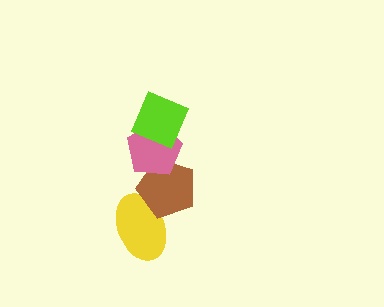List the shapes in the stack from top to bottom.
From top to bottom: the lime diamond, the pink pentagon, the brown pentagon, the yellow ellipse.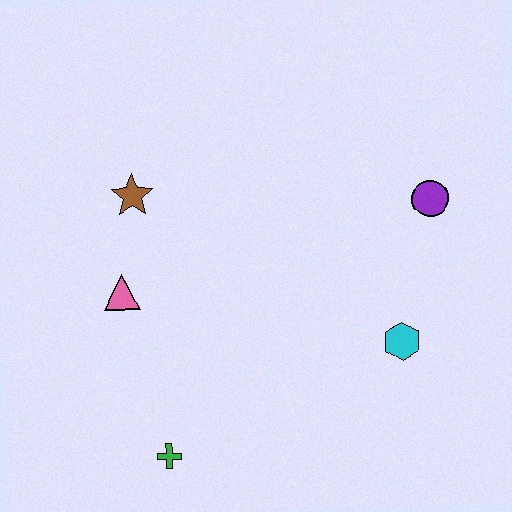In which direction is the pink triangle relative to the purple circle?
The pink triangle is to the left of the purple circle.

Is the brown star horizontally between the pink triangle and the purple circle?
Yes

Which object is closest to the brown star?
The pink triangle is closest to the brown star.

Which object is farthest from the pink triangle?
The purple circle is farthest from the pink triangle.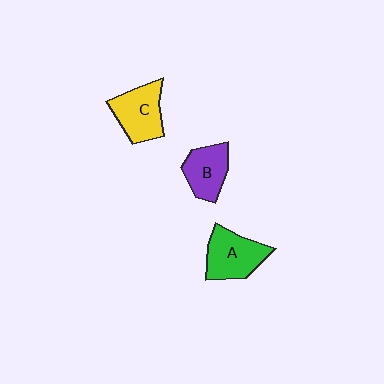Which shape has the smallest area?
Shape B (purple).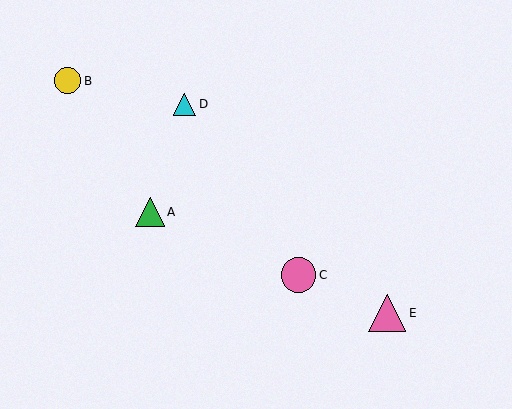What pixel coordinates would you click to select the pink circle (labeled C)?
Click at (299, 275) to select the pink circle C.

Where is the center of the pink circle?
The center of the pink circle is at (299, 275).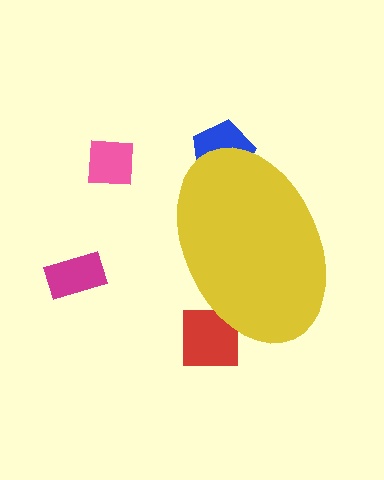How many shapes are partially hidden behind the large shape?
2 shapes are partially hidden.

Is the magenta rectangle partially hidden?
No, the magenta rectangle is fully visible.